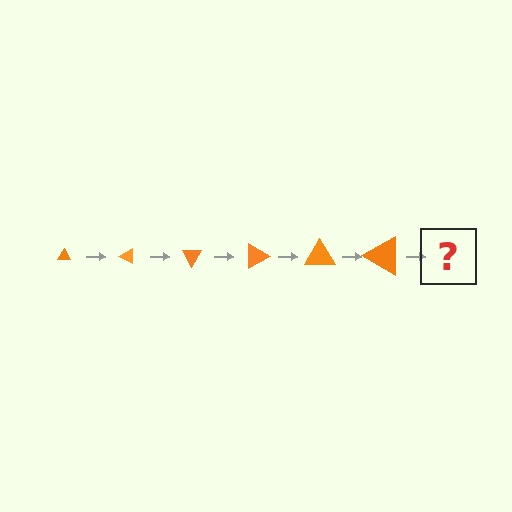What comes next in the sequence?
The next element should be a triangle, larger than the previous one and rotated 180 degrees from the start.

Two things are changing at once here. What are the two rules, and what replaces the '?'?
The two rules are that the triangle grows larger each step and it rotates 30 degrees each step. The '?' should be a triangle, larger than the previous one and rotated 180 degrees from the start.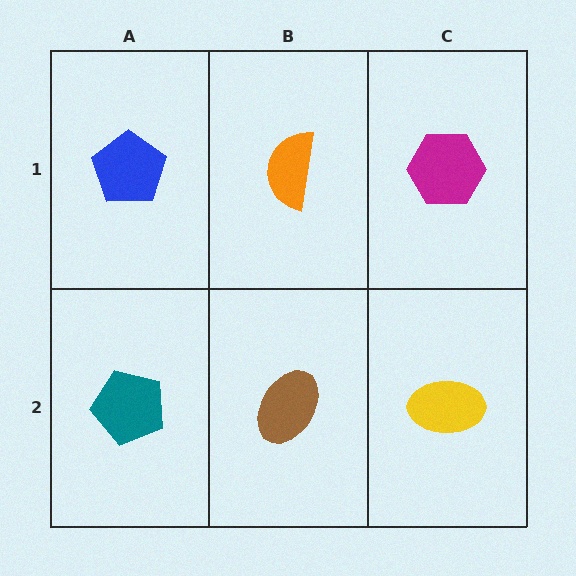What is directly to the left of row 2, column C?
A brown ellipse.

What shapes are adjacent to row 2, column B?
An orange semicircle (row 1, column B), a teal pentagon (row 2, column A), a yellow ellipse (row 2, column C).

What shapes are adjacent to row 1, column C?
A yellow ellipse (row 2, column C), an orange semicircle (row 1, column B).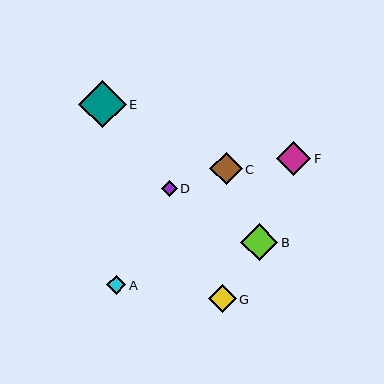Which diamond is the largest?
Diamond E is the largest with a size of approximately 48 pixels.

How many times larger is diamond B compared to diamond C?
Diamond B is approximately 1.2 times the size of diamond C.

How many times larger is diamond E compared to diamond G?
Diamond E is approximately 1.7 times the size of diamond G.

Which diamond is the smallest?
Diamond D is the smallest with a size of approximately 15 pixels.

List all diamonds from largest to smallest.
From largest to smallest: E, B, F, C, G, A, D.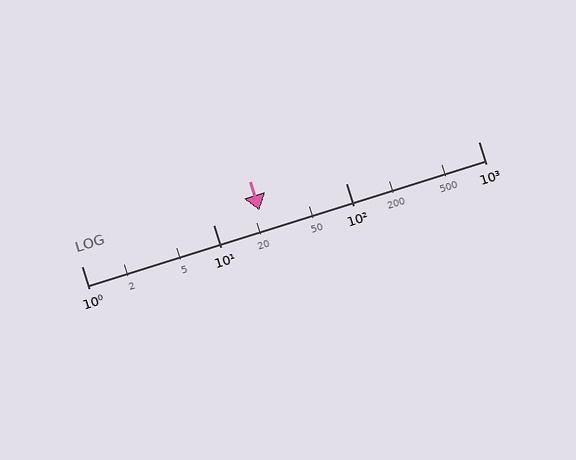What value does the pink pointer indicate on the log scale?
The pointer indicates approximately 22.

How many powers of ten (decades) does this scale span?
The scale spans 3 decades, from 1 to 1000.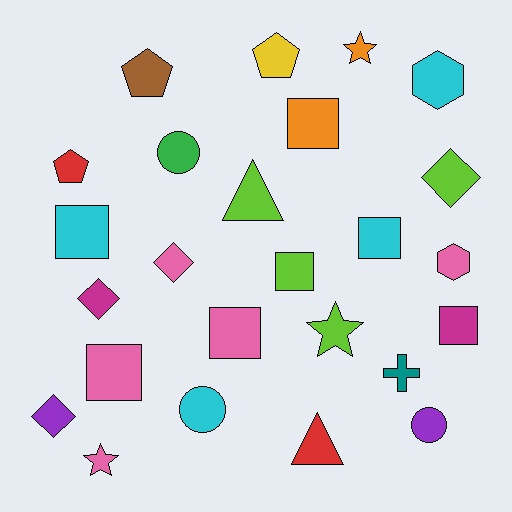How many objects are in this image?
There are 25 objects.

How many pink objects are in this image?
There are 5 pink objects.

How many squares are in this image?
There are 7 squares.